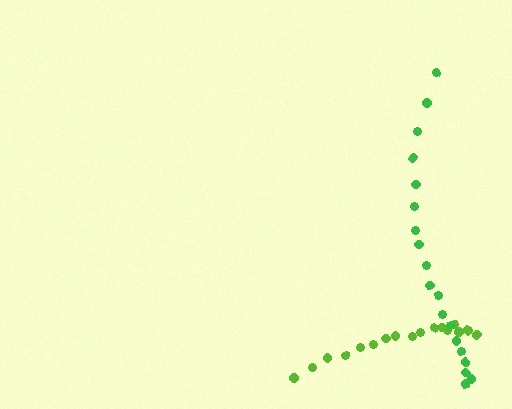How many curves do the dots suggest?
There are 2 distinct paths.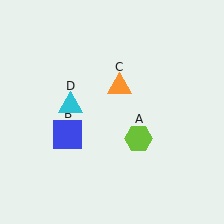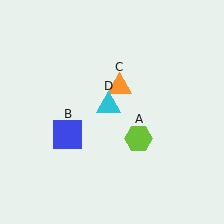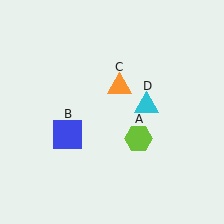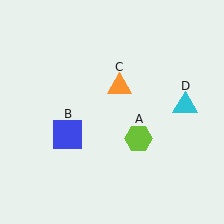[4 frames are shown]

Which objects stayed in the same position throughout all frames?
Lime hexagon (object A) and blue square (object B) and orange triangle (object C) remained stationary.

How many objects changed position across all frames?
1 object changed position: cyan triangle (object D).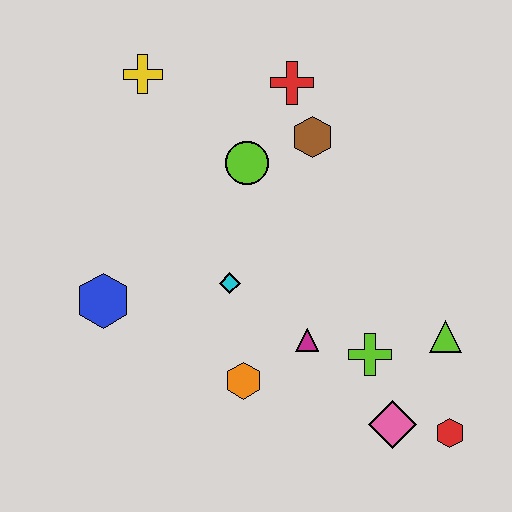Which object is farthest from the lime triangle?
The yellow cross is farthest from the lime triangle.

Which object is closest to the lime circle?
The brown hexagon is closest to the lime circle.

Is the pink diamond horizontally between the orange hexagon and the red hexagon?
Yes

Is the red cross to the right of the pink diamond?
No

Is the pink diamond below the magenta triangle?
Yes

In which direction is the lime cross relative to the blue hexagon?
The lime cross is to the right of the blue hexagon.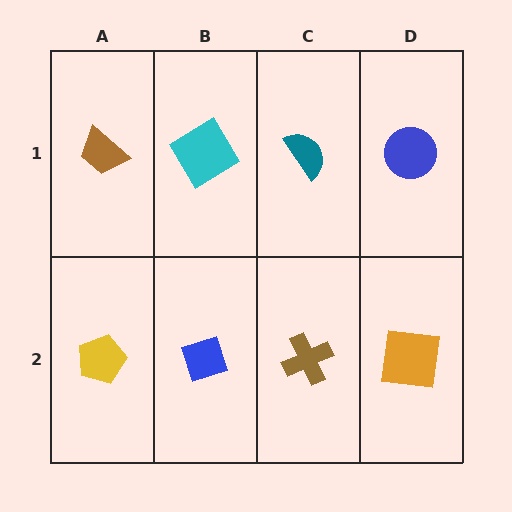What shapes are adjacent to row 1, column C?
A brown cross (row 2, column C), a cyan diamond (row 1, column B), a blue circle (row 1, column D).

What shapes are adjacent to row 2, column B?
A cyan diamond (row 1, column B), a yellow pentagon (row 2, column A), a brown cross (row 2, column C).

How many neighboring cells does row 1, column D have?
2.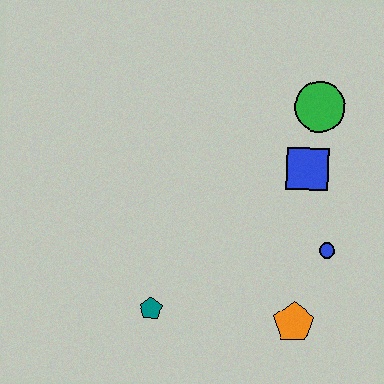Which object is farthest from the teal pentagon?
The green circle is farthest from the teal pentagon.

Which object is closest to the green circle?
The blue square is closest to the green circle.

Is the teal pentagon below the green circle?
Yes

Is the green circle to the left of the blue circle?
Yes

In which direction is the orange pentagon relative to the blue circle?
The orange pentagon is below the blue circle.